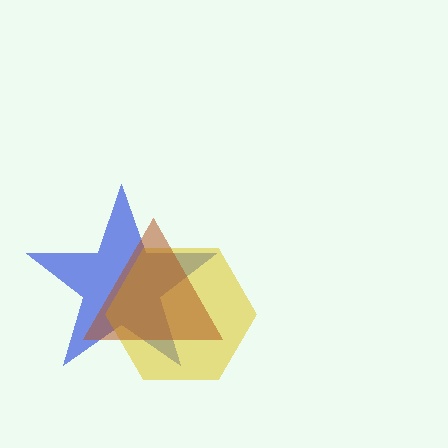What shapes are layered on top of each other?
The layered shapes are: a blue star, a yellow hexagon, a brown triangle.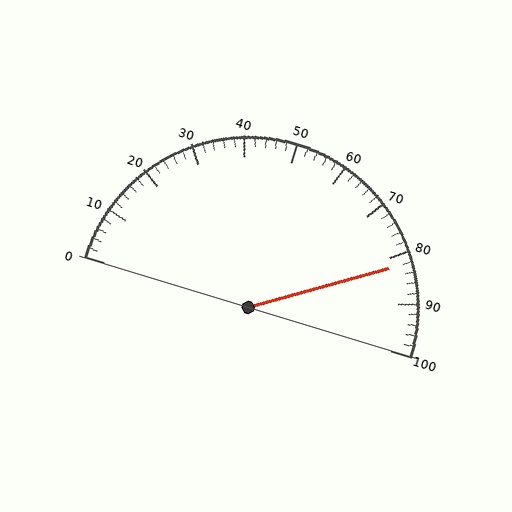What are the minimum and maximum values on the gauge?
The gauge ranges from 0 to 100.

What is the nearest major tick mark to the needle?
The nearest major tick mark is 80.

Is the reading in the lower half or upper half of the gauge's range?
The reading is in the upper half of the range (0 to 100).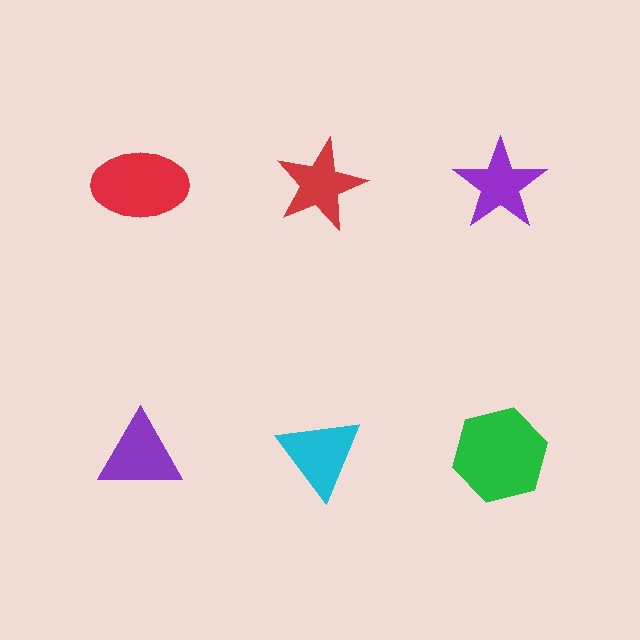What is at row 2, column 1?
A purple triangle.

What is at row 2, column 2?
A cyan triangle.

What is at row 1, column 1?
A red ellipse.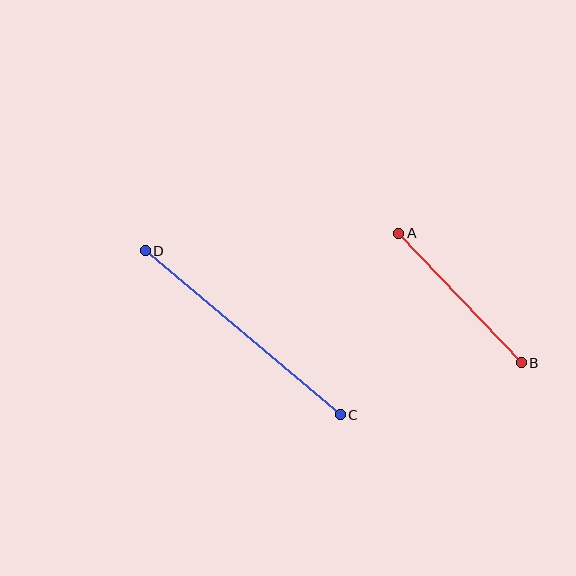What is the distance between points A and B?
The distance is approximately 178 pixels.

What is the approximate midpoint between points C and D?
The midpoint is at approximately (243, 333) pixels.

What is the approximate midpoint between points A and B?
The midpoint is at approximately (460, 298) pixels.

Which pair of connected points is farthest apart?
Points C and D are farthest apart.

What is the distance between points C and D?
The distance is approximately 255 pixels.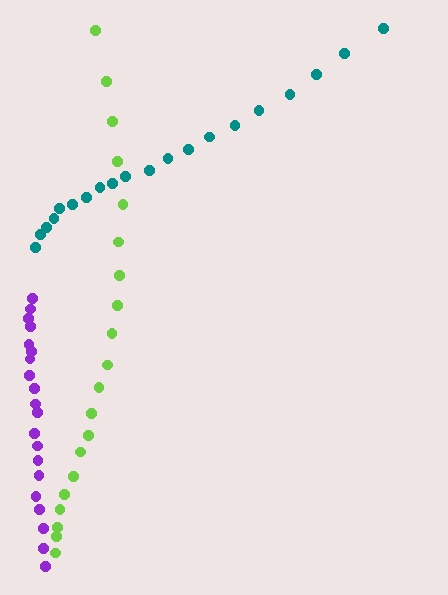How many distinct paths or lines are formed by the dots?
There are 3 distinct paths.